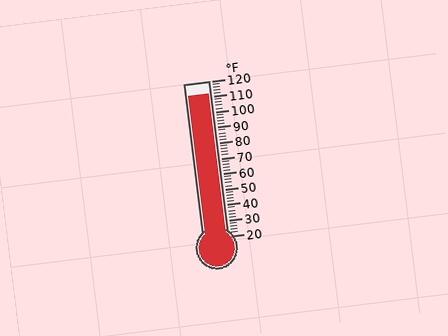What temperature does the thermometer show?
The thermometer shows approximately 112°F.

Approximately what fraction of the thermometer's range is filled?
The thermometer is filled to approximately 90% of its range.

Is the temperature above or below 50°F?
The temperature is above 50°F.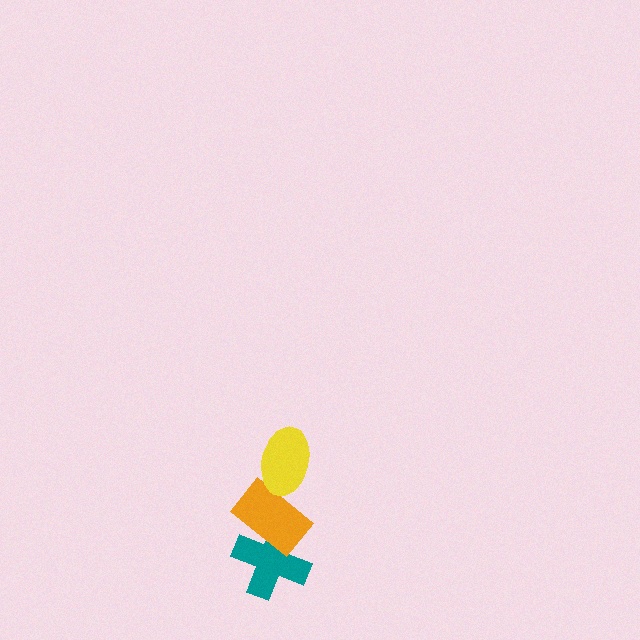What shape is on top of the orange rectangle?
The yellow ellipse is on top of the orange rectangle.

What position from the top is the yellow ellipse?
The yellow ellipse is 1st from the top.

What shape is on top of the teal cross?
The orange rectangle is on top of the teal cross.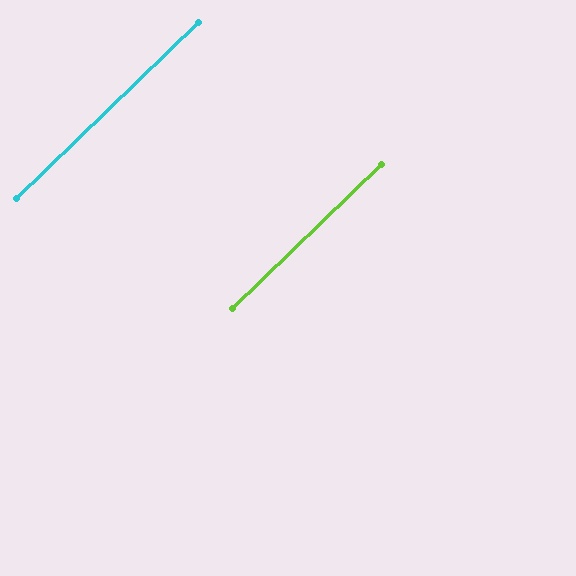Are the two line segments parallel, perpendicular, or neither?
Parallel — their directions differ by only 0.2°.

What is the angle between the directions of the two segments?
Approximately 0 degrees.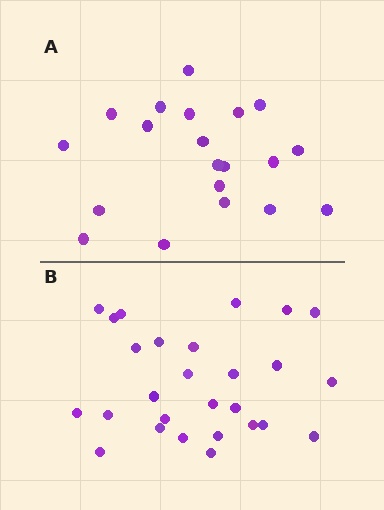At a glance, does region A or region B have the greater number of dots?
Region B (the bottom region) has more dots.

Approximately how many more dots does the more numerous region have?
Region B has roughly 8 or so more dots than region A.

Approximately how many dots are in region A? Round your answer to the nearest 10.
About 20 dots.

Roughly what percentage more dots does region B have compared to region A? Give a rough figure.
About 35% more.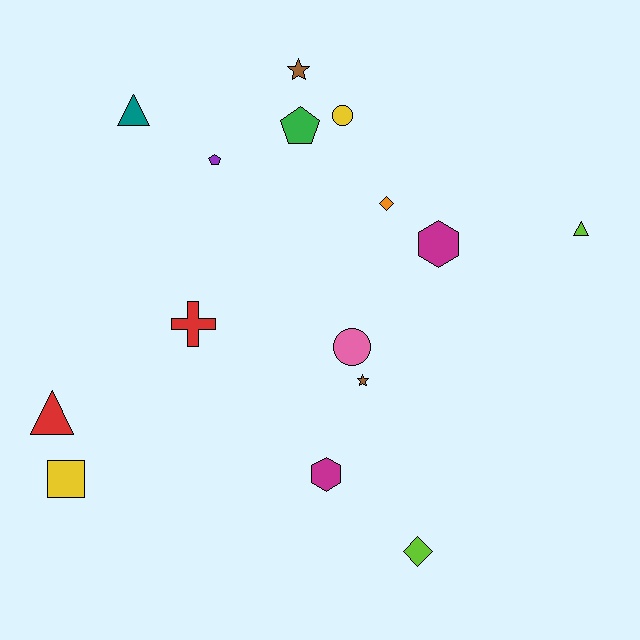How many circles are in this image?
There are 2 circles.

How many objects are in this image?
There are 15 objects.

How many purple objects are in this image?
There is 1 purple object.